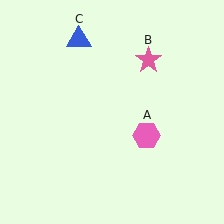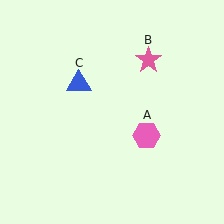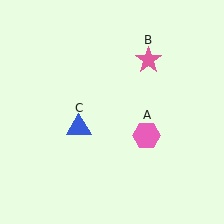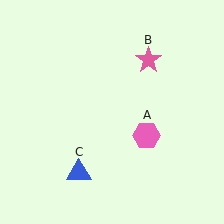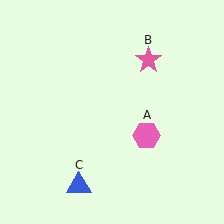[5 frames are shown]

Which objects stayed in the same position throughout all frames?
Pink hexagon (object A) and pink star (object B) remained stationary.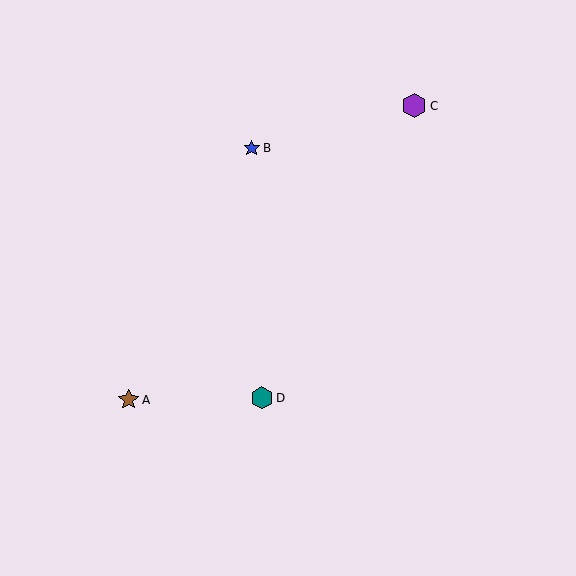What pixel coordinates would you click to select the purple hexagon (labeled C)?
Click at (414, 106) to select the purple hexagon C.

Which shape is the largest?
The purple hexagon (labeled C) is the largest.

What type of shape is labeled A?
Shape A is a brown star.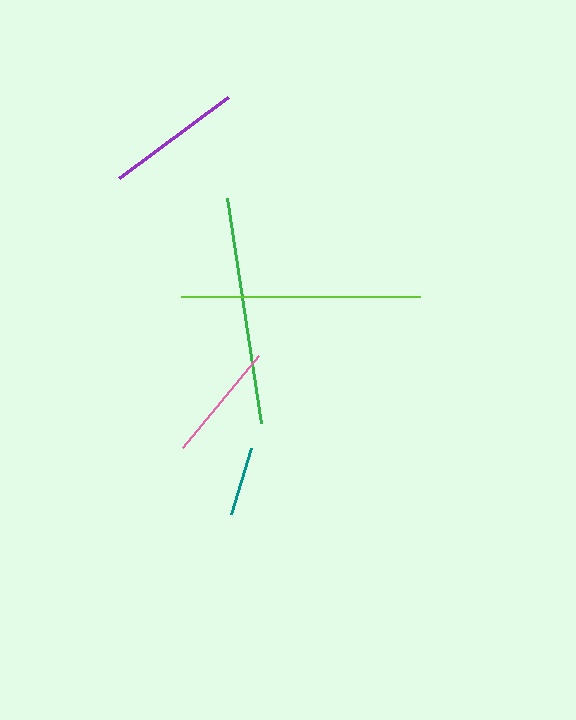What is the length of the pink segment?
The pink segment is approximately 119 pixels long.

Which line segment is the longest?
The lime line is the longest at approximately 239 pixels.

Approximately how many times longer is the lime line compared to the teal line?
The lime line is approximately 3.5 times the length of the teal line.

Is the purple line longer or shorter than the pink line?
The purple line is longer than the pink line.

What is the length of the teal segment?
The teal segment is approximately 68 pixels long.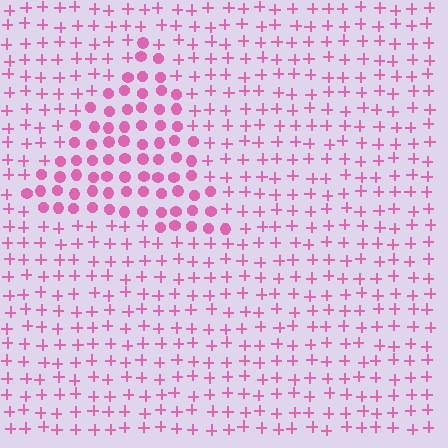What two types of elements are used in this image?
The image uses circles inside the triangle region and plus signs outside it.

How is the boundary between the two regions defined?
The boundary is defined by a change in element shape: circles inside vs. plus signs outside. All elements share the same color and spacing.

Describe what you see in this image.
The image is filled with small pink elements arranged in a uniform grid. A triangle-shaped region contains circles, while the surrounding area contains plus signs. The boundary is defined purely by the change in element shape.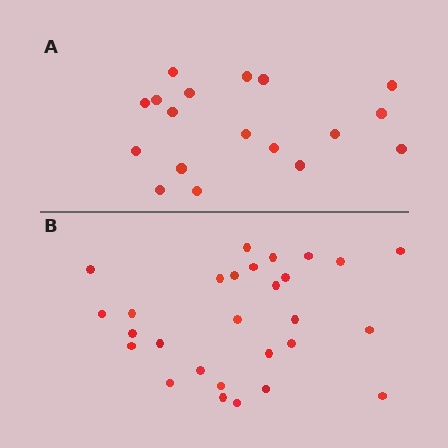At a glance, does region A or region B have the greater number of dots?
Region B (the bottom region) has more dots.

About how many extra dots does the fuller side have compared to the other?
Region B has roughly 10 or so more dots than region A.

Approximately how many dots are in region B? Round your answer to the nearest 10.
About 30 dots. (The exact count is 28, which rounds to 30.)